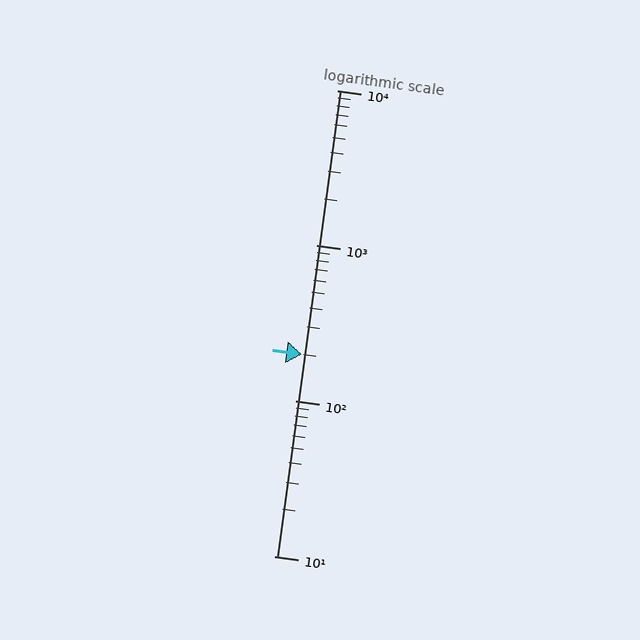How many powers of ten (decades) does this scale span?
The scale spans 3 decades, from 10 to 10000.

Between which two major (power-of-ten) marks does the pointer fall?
The pointer is between 100 and 1000.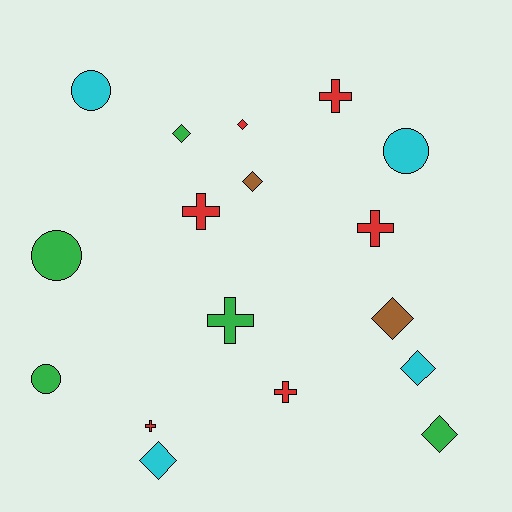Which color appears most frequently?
Red, with 6 objects.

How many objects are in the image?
There are 17 objects.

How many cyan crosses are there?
There are no cyan crosses.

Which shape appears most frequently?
Diamond, with 7 objects.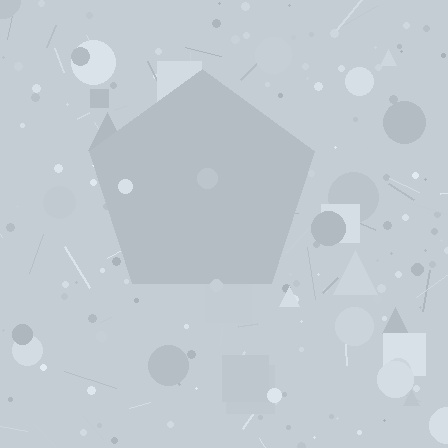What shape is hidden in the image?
A pentagon is hidden in the image.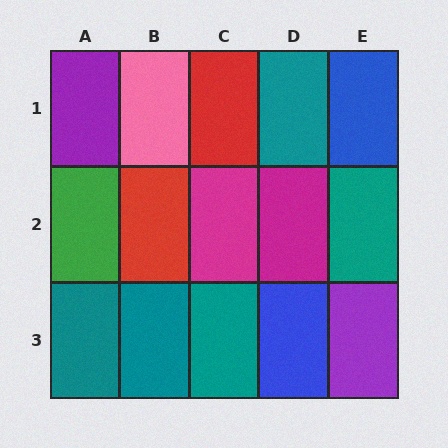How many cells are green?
1 cell is green.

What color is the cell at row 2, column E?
Teal.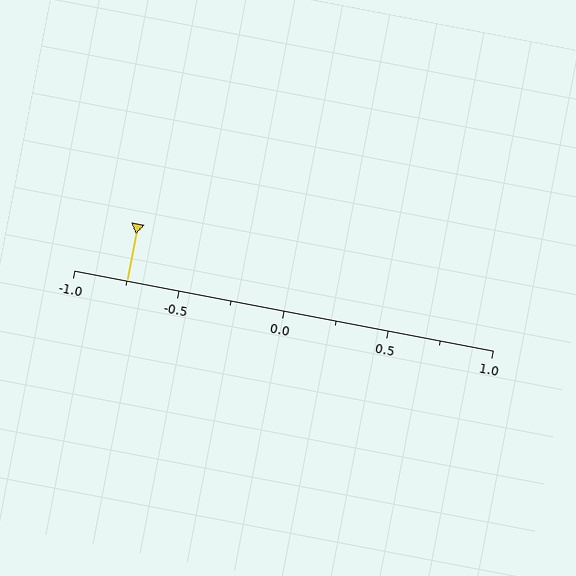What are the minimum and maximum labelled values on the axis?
The axis runs from -1.0 to 1.0.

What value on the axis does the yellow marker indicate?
The marker indicates approximately -0.75.